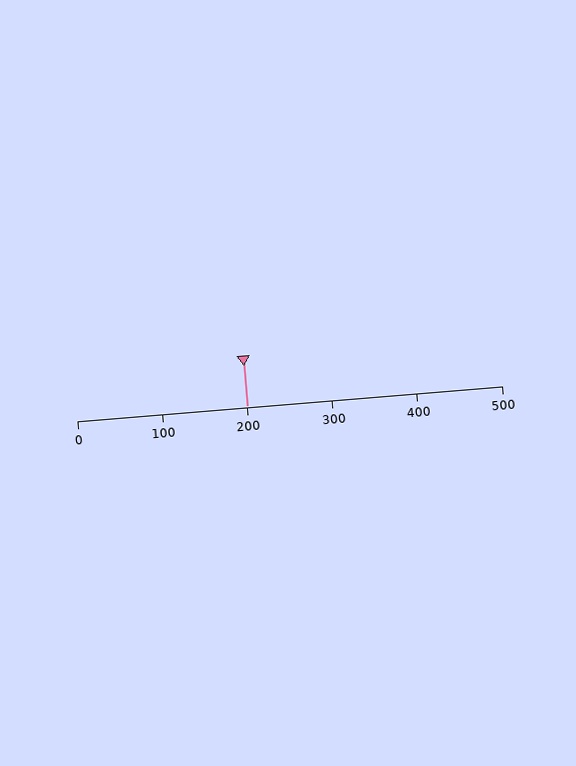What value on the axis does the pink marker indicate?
The marker indicates approximately 200.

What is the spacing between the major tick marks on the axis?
The major ticks are spaced 100 apart.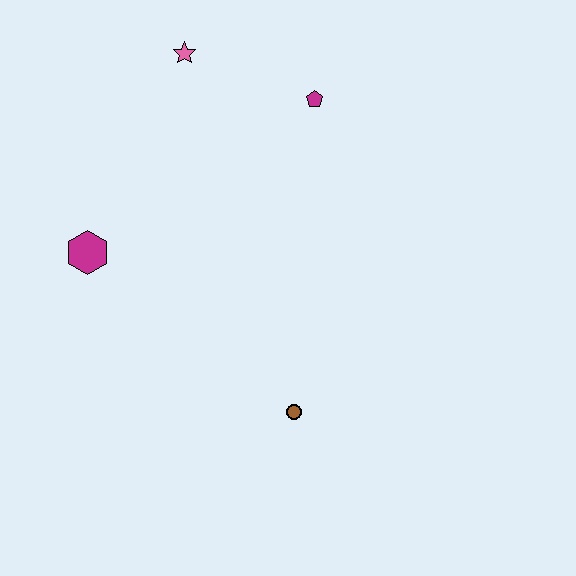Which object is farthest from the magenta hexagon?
The magenta pentagon is farthest from the magenta hexagon.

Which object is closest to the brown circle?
The magenta hexagon is closest to the brown circle.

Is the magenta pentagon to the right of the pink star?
Yes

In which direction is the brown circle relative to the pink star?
The brown circle is below the pink star.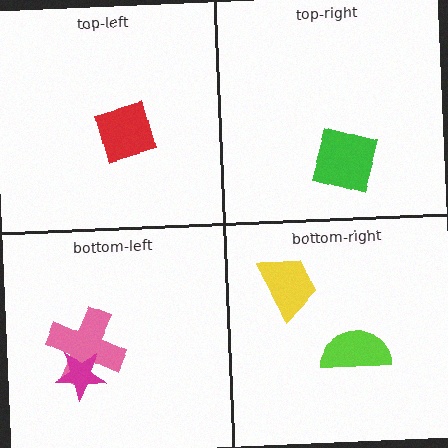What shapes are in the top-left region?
The red diamond.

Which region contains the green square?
The top-right region.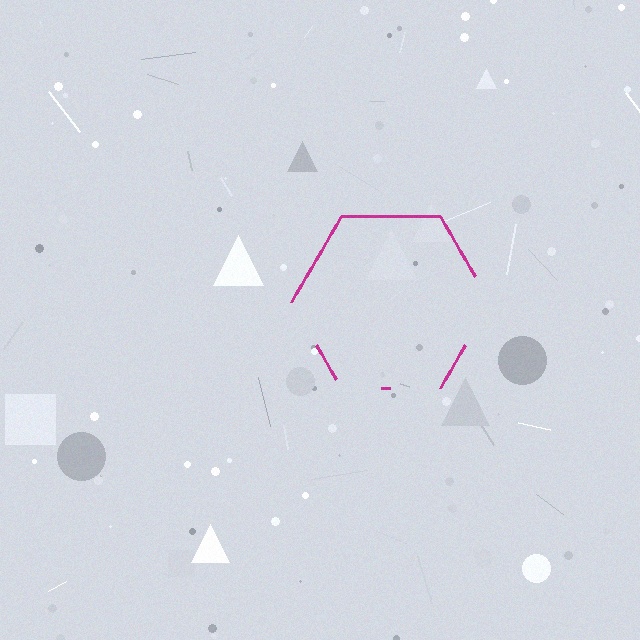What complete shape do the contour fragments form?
The contour fragments form a hexagon.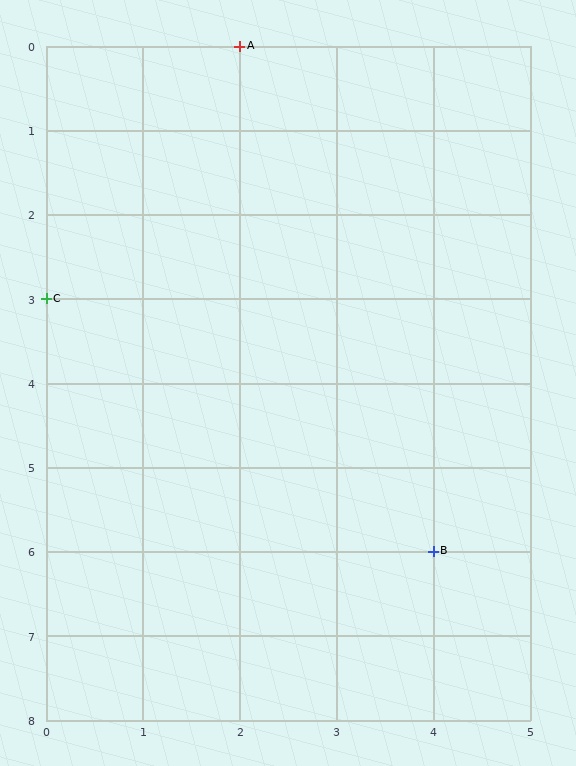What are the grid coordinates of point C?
Point C is at grid coordinates (0, 3).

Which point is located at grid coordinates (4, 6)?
Point B is at (4, 6).